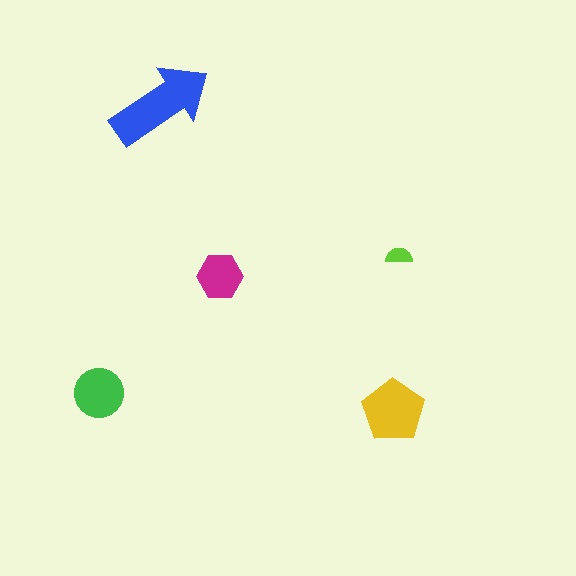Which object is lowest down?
The yellow pentagon is bottommost.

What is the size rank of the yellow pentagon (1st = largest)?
2nd.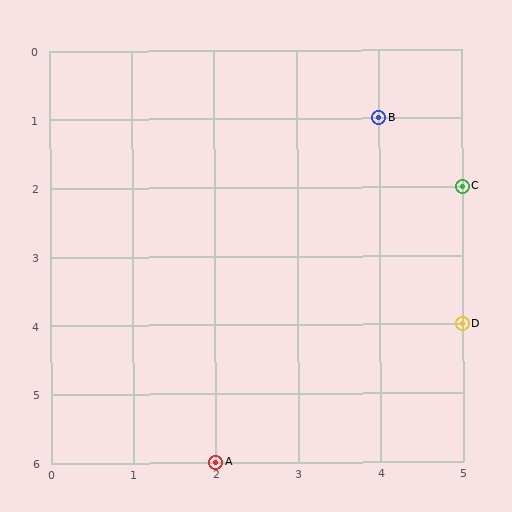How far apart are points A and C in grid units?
Points A and C are 3 columns and 4 rows apart (about 5.0 grid units diagonally).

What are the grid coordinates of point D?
Point D is at grid coordinates (5, 4).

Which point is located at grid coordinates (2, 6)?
Point A is at (2, 6).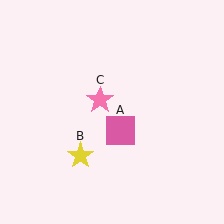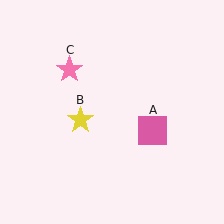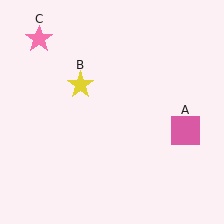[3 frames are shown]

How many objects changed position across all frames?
3 objects changed position: pink square (object A), yellow star (object B), pink star (object C).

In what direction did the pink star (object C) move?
The pink star (object C) moved up and to the left.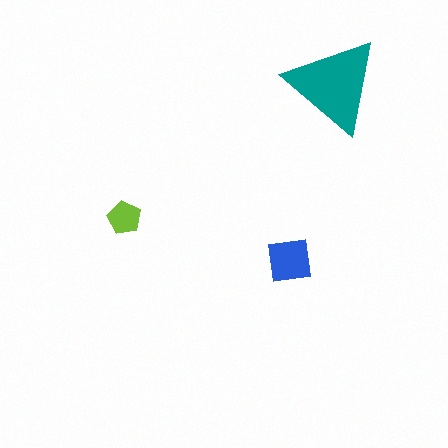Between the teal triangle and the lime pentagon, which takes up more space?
The teal triangle.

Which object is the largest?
The teal triangle.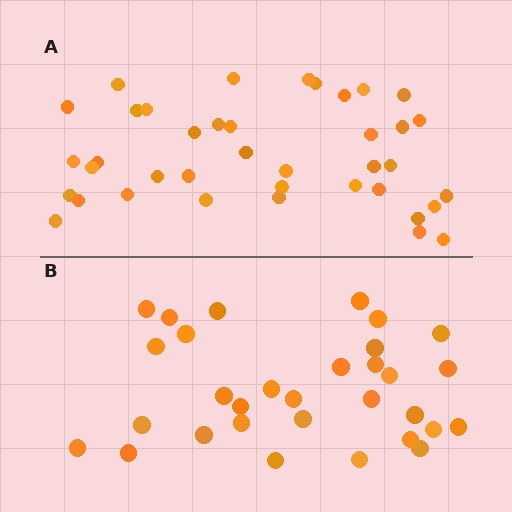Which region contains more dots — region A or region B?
Region A (the top region) has more dots.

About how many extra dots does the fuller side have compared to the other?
Region A has roughly 8 or so more dots than region B.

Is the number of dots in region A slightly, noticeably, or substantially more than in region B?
Region A has noticeably more, but not dramatically so. The ratio is roughly 1.3 to 1.